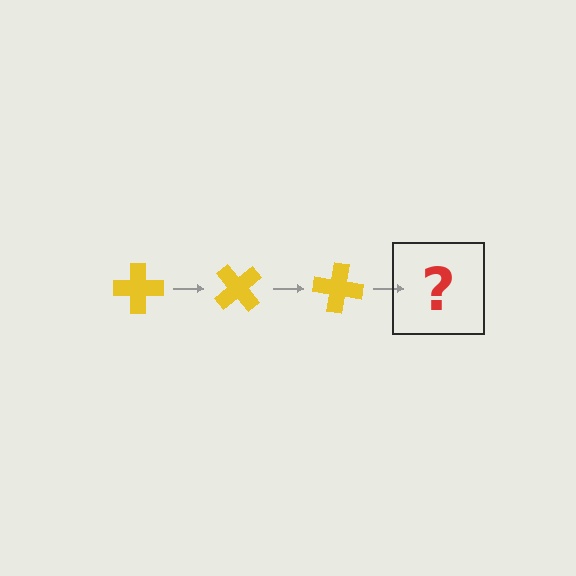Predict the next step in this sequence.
The next step is a yellow cross rotated 150 degrees.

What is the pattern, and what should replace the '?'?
The pattern is that the cross rotates 50 degrees each step. The '?' should be a yellow cross rotated 150 degrees.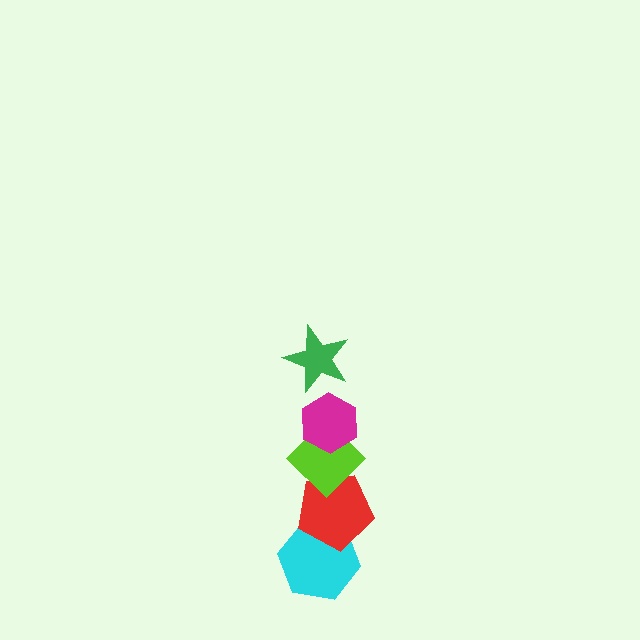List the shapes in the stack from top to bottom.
From top to bottom: the green star, the magenta hexagon, the lime diamond, the red pentagon, the cyan hexagon.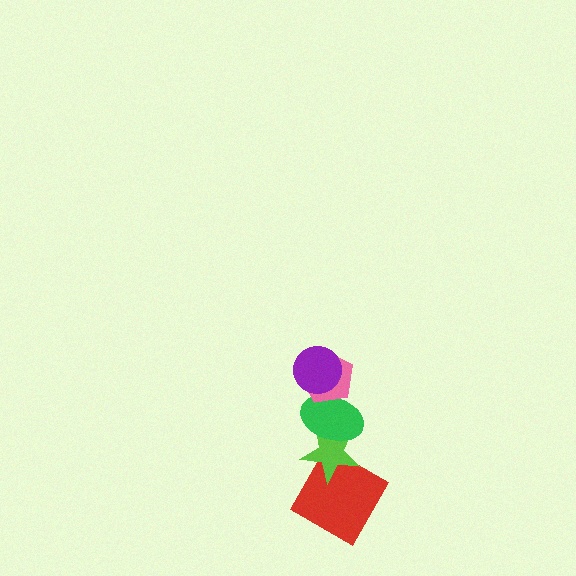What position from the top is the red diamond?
The red diamond is 5th from the top.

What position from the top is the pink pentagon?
The pink pentagon is 2nd from the top.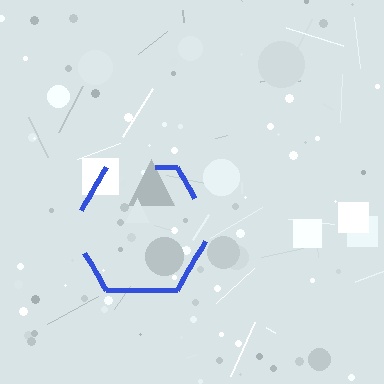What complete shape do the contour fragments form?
The contour fragments form a hexagon.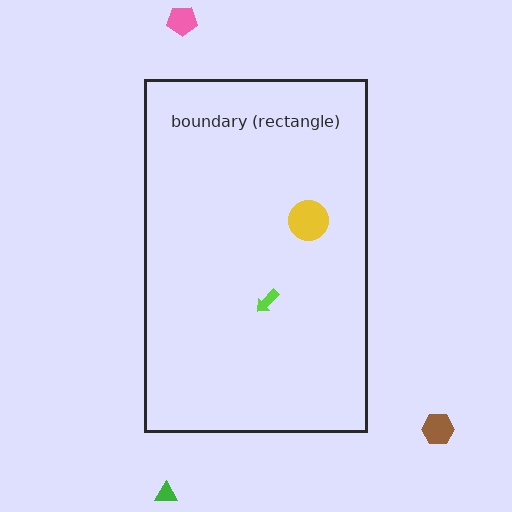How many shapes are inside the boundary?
2 inside, 3 outside.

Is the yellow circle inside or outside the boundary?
Inside.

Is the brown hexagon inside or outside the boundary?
Outside.